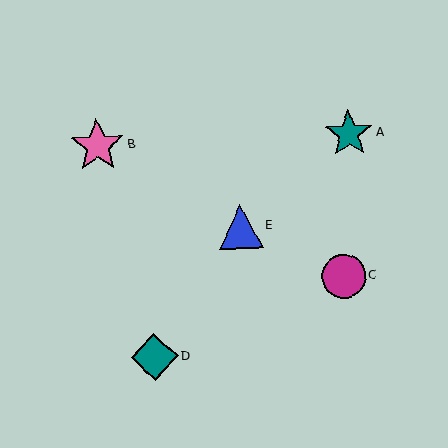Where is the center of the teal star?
The center of the teal star is at (349, 134).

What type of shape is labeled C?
Shape C is a magenta circle.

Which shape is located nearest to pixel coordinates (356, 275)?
The magenta circle (labeled C) at (344, 276) is nearest to that location.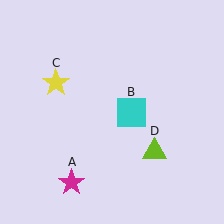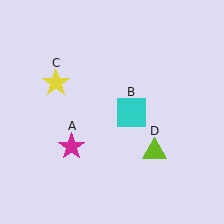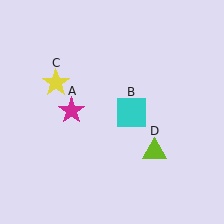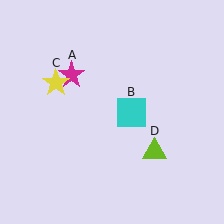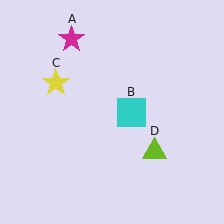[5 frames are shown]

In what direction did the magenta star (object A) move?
The magenta star (object A) moved up.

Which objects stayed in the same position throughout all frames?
Cyan square (object B) and yellow star (object C) and lime triangle (object D) remained stationary.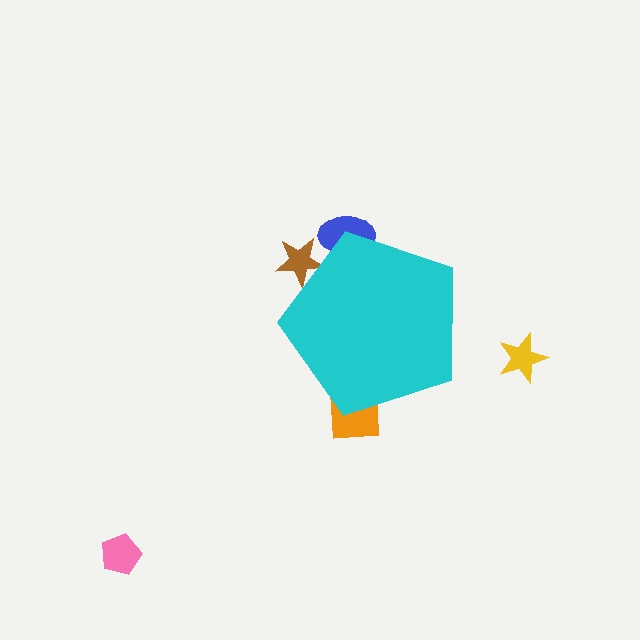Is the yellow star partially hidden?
No, the yellow star is fully visible.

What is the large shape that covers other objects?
A cyan pentagon.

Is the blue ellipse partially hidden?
Yes, the blue ellipse is partially hidden behind the cyan pentagon.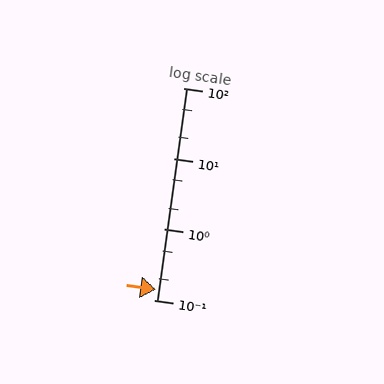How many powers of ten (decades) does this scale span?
The scale spans 3 decades, from 0.1 to 100.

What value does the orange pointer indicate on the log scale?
The pointer indicates approximately 0.14.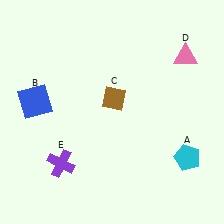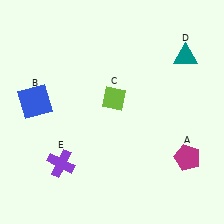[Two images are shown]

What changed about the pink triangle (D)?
In Image 1, D is pink. In Image 2, it changed to teal.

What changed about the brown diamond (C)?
In Image 1, C is brown. In Image 2, it changed to lime.